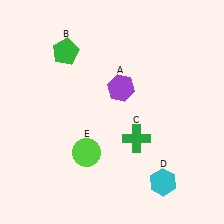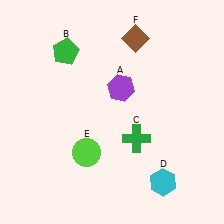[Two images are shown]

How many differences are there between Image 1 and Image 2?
There is 1 difference between the two images.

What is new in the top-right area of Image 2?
A brown diamond (F) was added in the top-right area of Image 2.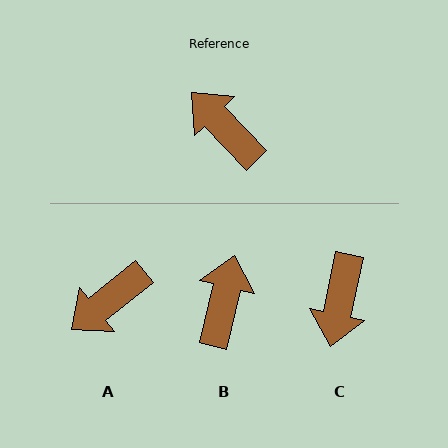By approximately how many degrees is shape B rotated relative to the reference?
Approximately 57 degrees clockwise.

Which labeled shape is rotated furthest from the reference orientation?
C, about 124 degrees away.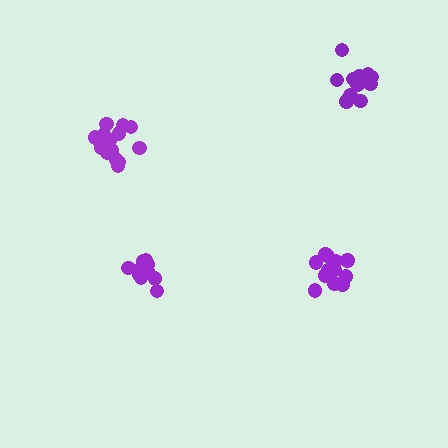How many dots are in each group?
Group 1: 15 dots, Group 2: 13 dots, Group 3: 12 dots, Group 4: 11 dots (51 total).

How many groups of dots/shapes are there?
There are 4 groups.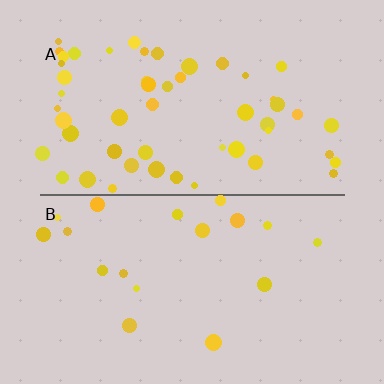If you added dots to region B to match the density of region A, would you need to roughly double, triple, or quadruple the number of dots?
Approximately triple.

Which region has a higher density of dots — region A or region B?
A (the top).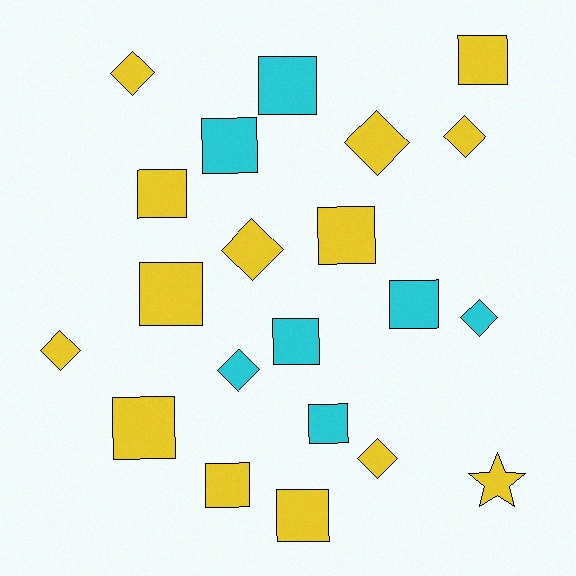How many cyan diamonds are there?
There are 2 cyan diamonds.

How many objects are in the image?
There are 21 objects.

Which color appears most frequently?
Yellow, with 14 objects.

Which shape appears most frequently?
Square, with 12 objects.